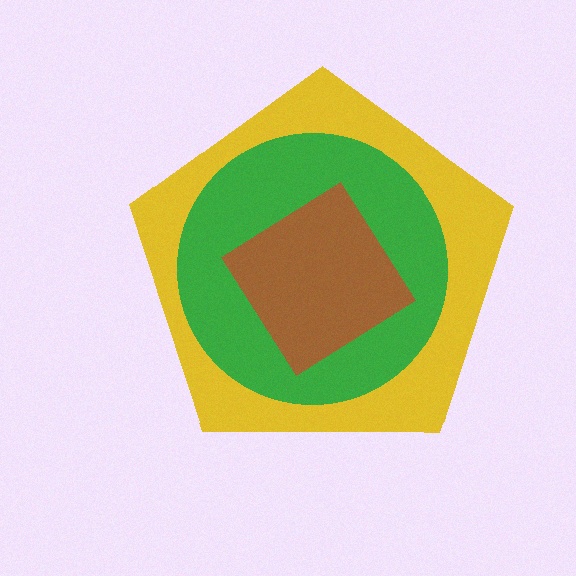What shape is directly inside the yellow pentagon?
The green circle.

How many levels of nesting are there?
3.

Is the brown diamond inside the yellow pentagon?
Yes.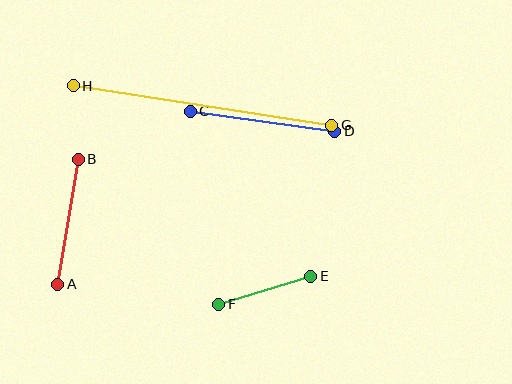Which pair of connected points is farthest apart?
Points G and H are farthest apart.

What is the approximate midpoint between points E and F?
The midpoint is at approximately (265, 290) pixels.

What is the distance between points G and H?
The distance is approximately 262 pixels.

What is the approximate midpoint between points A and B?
The midpoint is at approximately (68, 222) pixels.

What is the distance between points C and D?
The distance is approximately 146 pixels.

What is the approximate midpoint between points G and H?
The midpoint is at approximately (203, 105) pixels.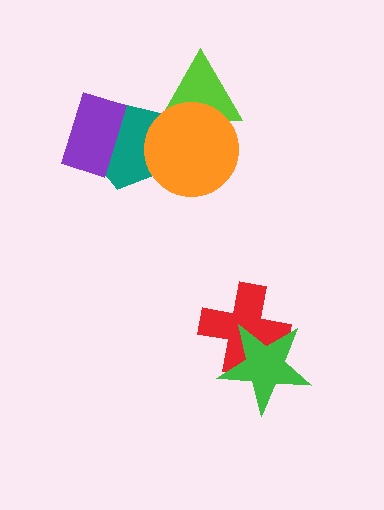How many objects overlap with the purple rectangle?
1 object overlaps with the purple rectangle.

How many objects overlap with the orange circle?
2 objects overlap with the orange circle.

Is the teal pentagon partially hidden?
Yes, it is partially covered by another shape.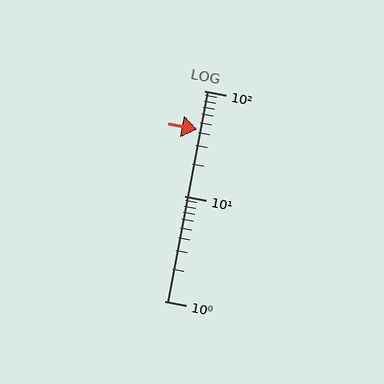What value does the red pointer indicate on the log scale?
The pointer indicates approximately 43.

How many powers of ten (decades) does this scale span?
The scale spans 2 decades, from 1 to 100.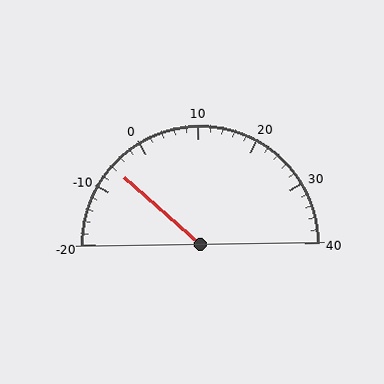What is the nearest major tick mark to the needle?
The nearest major tick mark is -10.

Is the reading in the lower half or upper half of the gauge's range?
The reading is in the lower half of the range (-20 to 40).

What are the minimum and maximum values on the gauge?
The gauge ranges from -20 to 40.